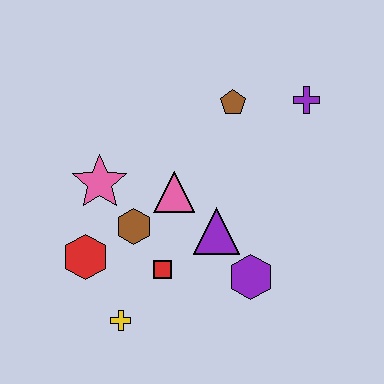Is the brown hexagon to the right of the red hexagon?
Yes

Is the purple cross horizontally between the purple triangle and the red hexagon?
No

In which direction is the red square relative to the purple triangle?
The red square is to the left of the purple triangle.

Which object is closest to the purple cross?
The brown pentagon is closest to the purple cross.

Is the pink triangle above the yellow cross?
Yes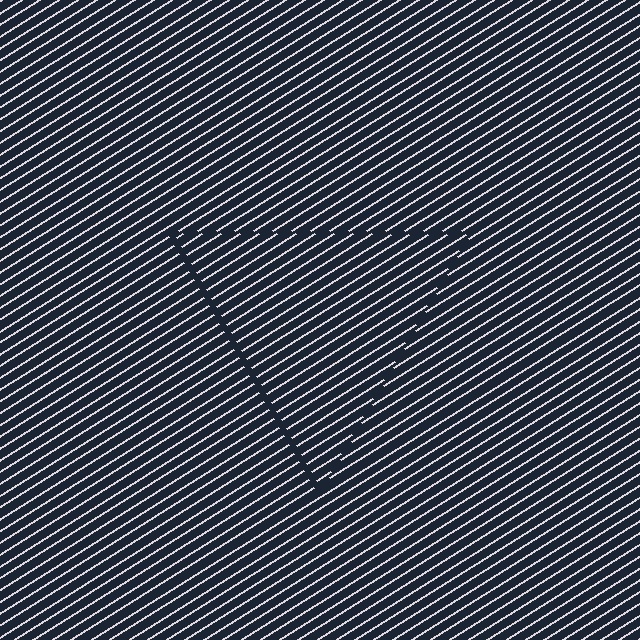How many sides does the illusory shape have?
3 sides — the line-ends trace a triangle.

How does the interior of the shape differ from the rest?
The interior of the shape contains the same grating, shifted by half a period — the contour is defined by the phase discontinuity where line-ends from the inner and outer gratings abut.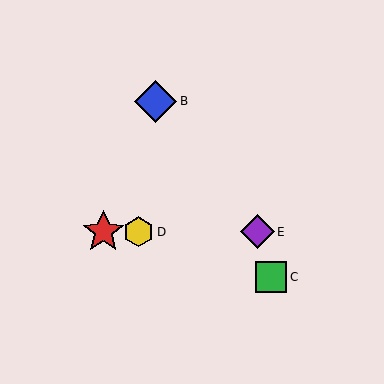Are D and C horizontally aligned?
No, D is at y≈232 and C is at y≈277.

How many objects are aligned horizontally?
3 objects (A, D, E) are aligned horizontally.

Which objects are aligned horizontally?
Objects A, D, E are aligned horizontally.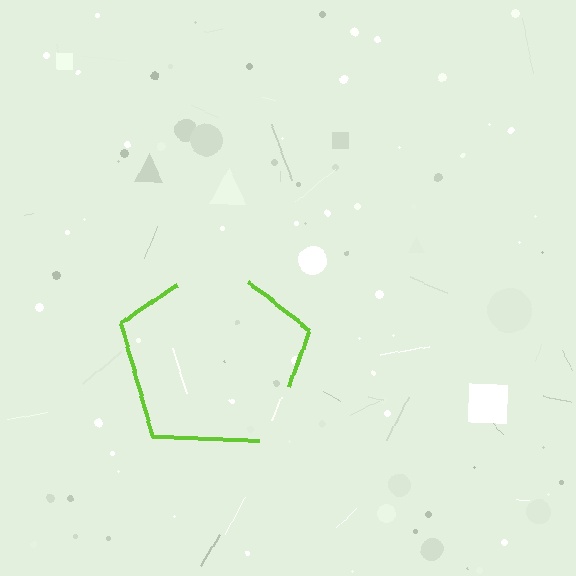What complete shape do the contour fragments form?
The contour fragments form a pentagon.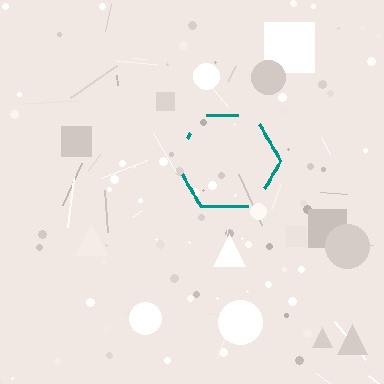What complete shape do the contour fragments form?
The contour fragments form a hexagon.